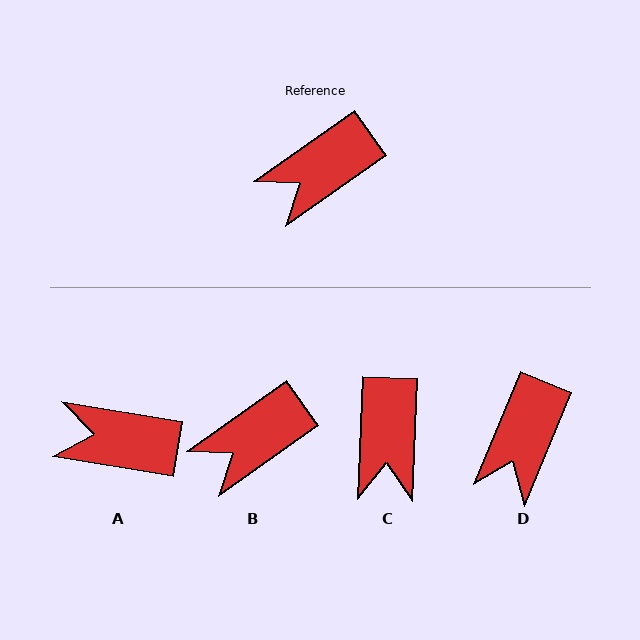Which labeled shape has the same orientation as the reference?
B.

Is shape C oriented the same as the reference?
No, it is off by about 53 degrees.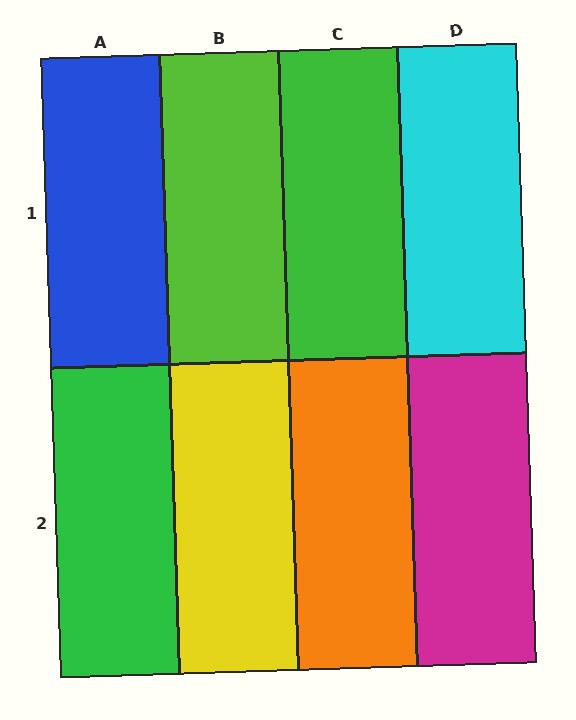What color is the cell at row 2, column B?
Yellow.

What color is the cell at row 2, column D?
Magenta.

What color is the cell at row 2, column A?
Green.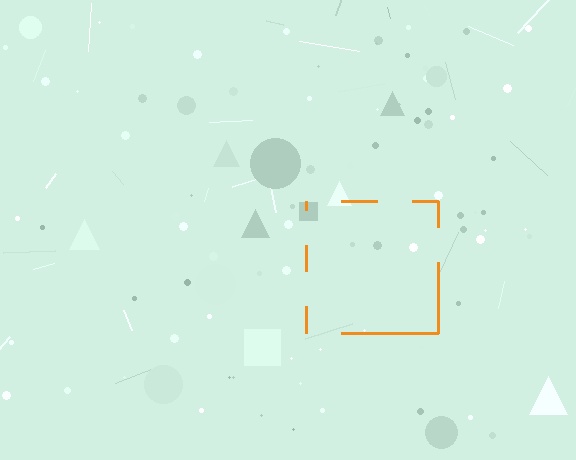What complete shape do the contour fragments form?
The contour fragments form a square.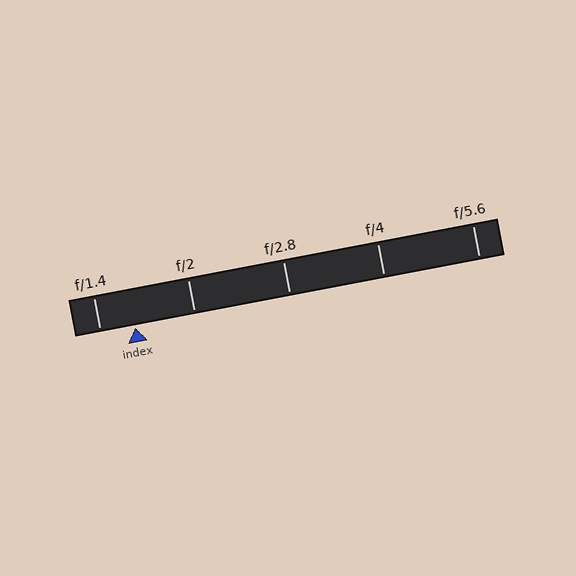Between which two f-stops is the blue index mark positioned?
The index mark is between f/1.4 and f/2.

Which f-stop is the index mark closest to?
The index mark is closest to f/1.4.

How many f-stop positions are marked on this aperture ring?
There are 5 f-stop positions marked.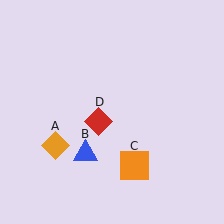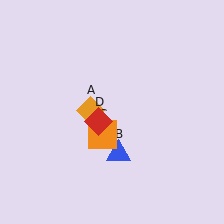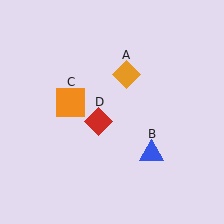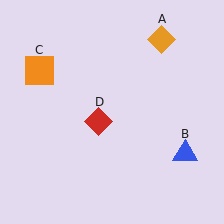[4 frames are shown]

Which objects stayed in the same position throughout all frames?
Red diamond (object D) remained stationary.